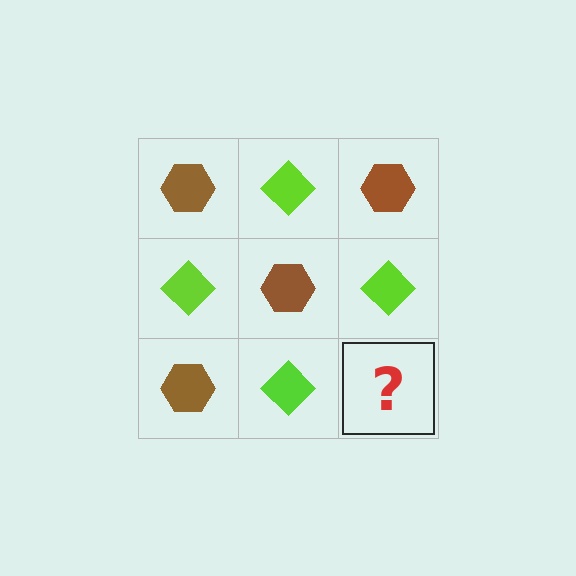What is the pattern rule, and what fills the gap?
The rule is that it alternates brown hexagon and lime diamond in a checkerboard pattern. The gap should be filled with a brown hexagon.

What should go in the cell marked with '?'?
The missing cell should contain a brown hexagon.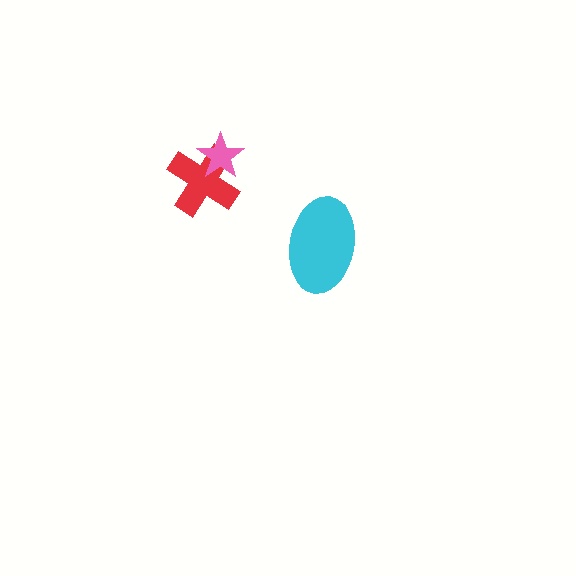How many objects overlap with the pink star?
1 object overlaps with the pink star.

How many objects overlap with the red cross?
1 object overlaps with the red cross.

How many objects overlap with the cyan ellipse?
0 objects overlap with the cyan ellipse.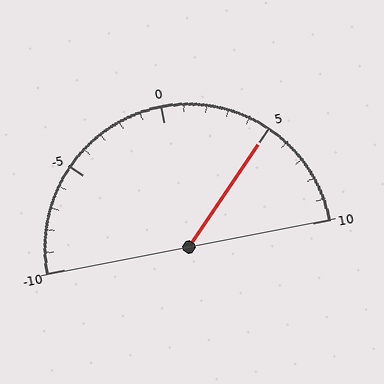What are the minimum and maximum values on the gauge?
The gauge ranges from -10 to 10.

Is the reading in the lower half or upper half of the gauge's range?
The reading is in the upper half of the range (-10 to 10).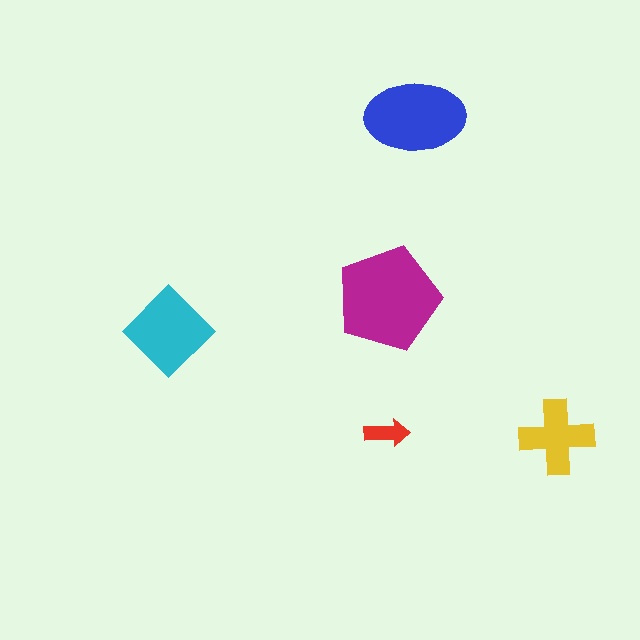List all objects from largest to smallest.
The magenta pentagon, the blue ellipse, the cyan diamond, the yellow cross, the red arrow.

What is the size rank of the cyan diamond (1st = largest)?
3rd.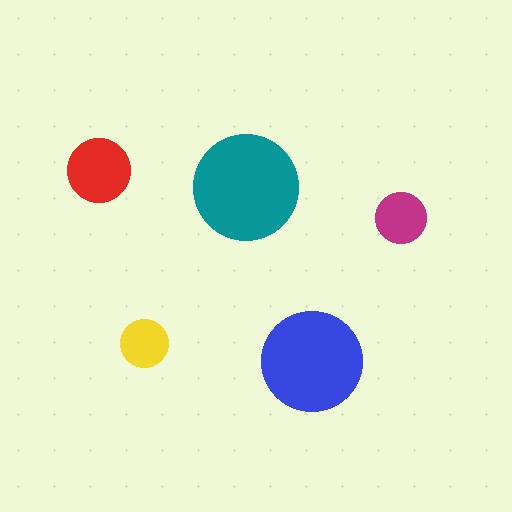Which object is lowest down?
The blue circle is bottommost.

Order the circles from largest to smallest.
the teal one, the blue one, the red one, the magenta one, the yellow one.